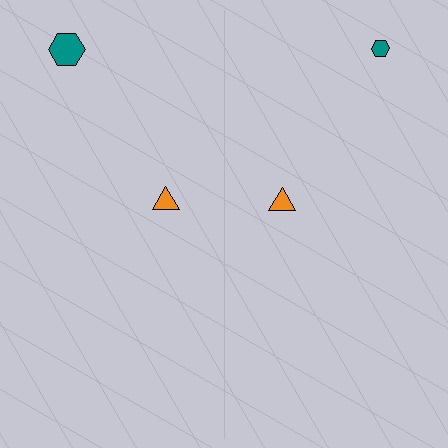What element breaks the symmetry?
The teal hexagon on the right side has a different size than its mirror counterpart.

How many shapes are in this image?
There are 4 shapes in this image.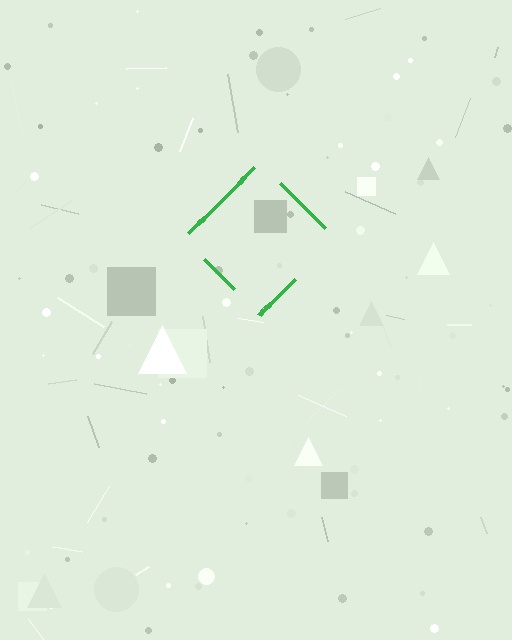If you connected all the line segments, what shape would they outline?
They would outline a diamond.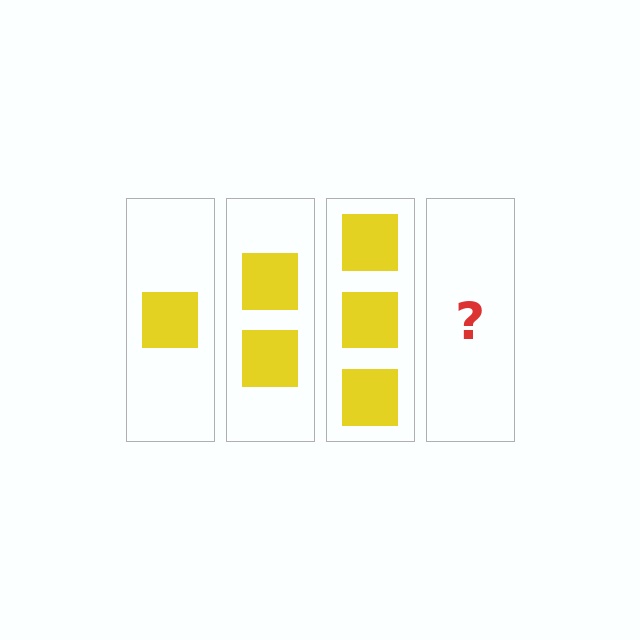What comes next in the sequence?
The next element should be 4 squares.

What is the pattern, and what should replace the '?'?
The pattern is that each step adds one more square. The '?' should be 4 squares.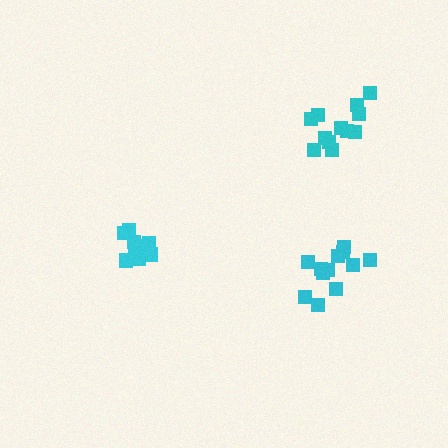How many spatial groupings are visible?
There are 3 spatial groupings.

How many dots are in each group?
Group 1: 10 dots, Group 2: 12 dots, Group 3: 12 dots (34 total).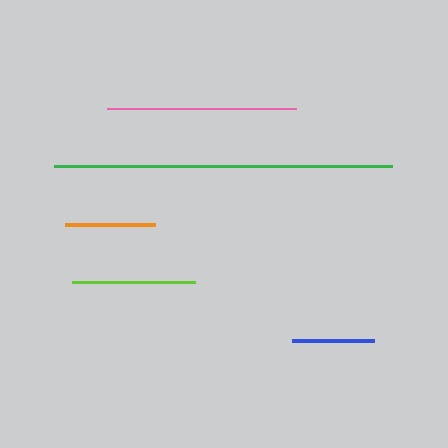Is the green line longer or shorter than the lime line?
The green line is longer than the lime line.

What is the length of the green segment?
The green segment is approximately 338 pixels long.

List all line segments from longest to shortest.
From longest to shortest: green, pink, lime, orange, blue.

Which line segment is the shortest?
The blue line is the shortest at approximately 81 pixels.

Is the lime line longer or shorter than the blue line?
The lime line is longer than the blue line.